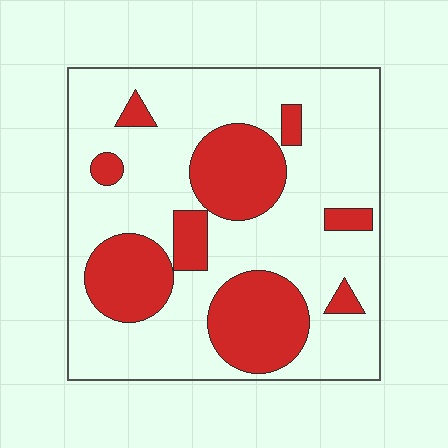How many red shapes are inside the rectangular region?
9.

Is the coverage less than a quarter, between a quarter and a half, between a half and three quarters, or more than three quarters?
Between a quarter and a half.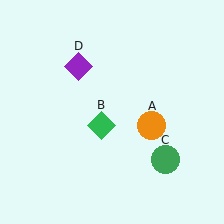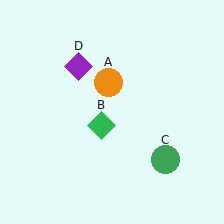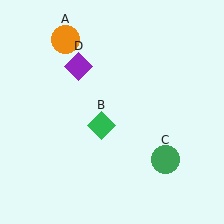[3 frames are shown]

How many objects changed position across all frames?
1 object changed position: orange circle (object A).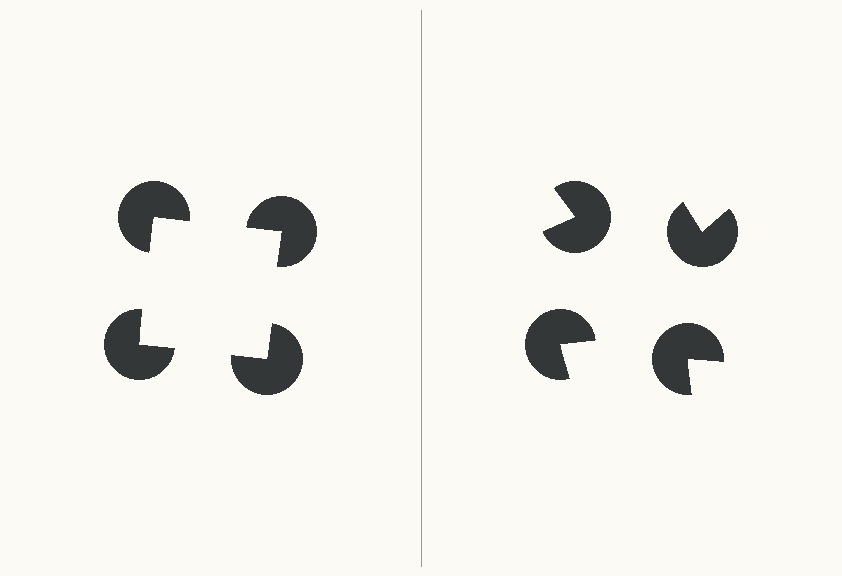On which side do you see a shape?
An illusory square appears on the left side. On the right side the wedge cuts are rotated, so no coherent shape forms.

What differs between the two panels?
The pac-man discs are positioned identically on both sides; only the wedge orientations differ. On the left they align to a square; on the right they are misaligned.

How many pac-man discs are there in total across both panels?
8 — 4 on each side.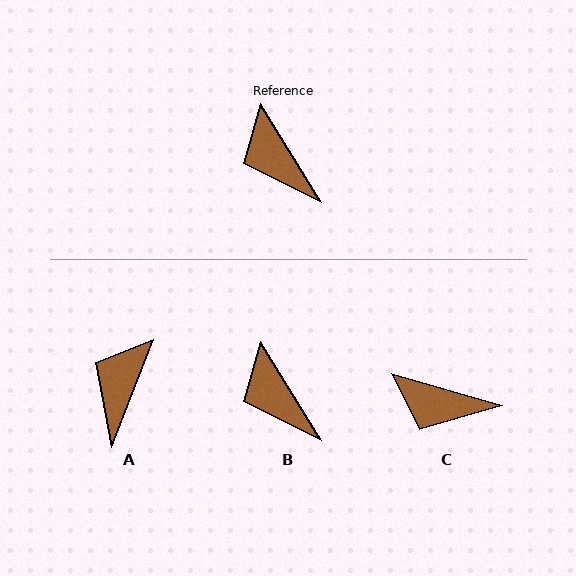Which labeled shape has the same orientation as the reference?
B.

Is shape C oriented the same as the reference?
No, it is off by about 42 degrees.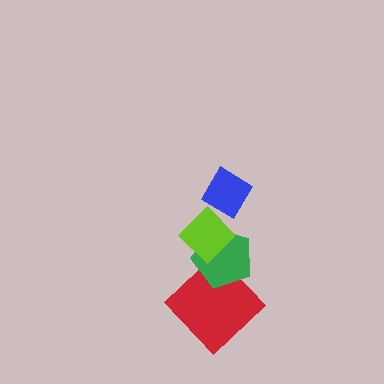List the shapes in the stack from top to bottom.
From top to bottom: the blue diamond, the lime diamond, the green pentagon, the red diamond.